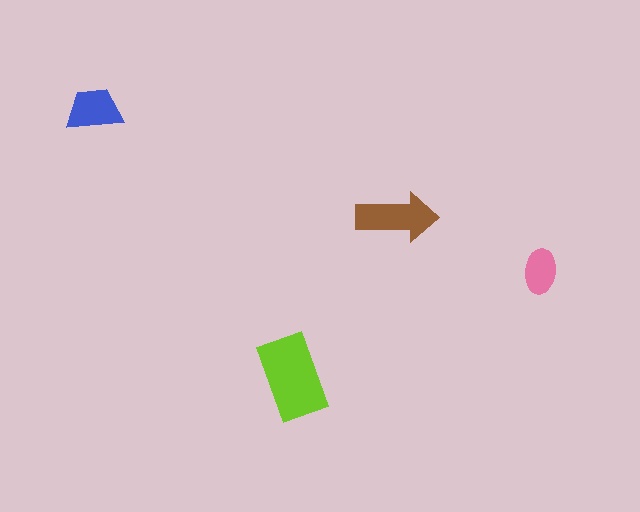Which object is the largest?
The lime rectangle.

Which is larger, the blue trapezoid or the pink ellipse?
The blue trapezoid.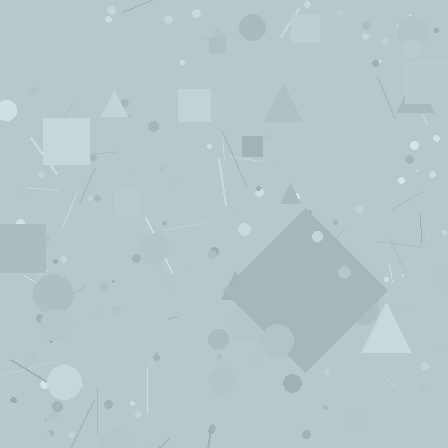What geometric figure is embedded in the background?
A diamond is embedded in the background.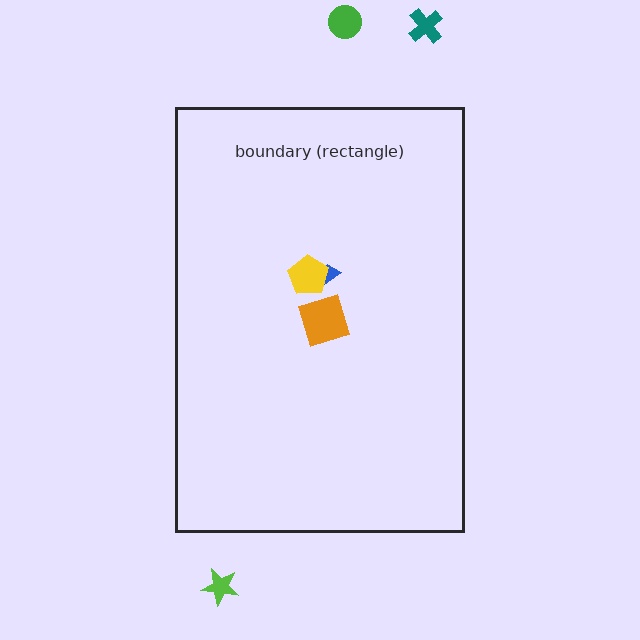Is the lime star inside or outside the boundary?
Outside.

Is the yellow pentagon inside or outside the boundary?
Inside.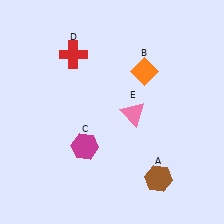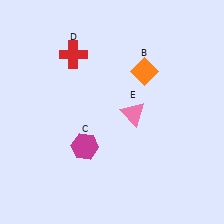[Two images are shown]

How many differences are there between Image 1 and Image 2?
There is 1 difference between the two images.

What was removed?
The brown hexagon (A) was removed in Image 2.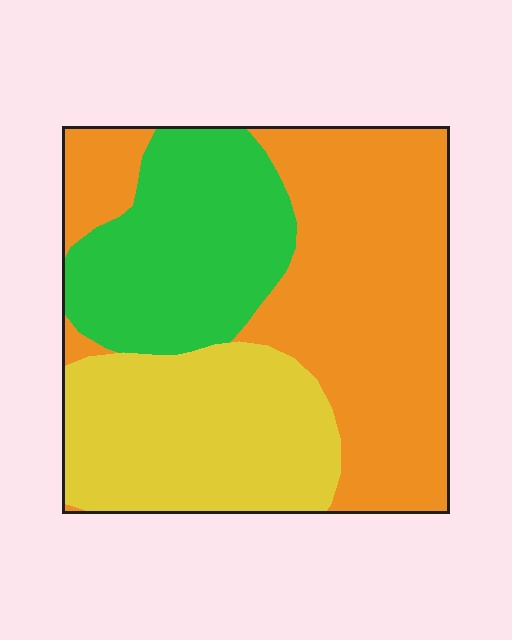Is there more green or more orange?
Orange.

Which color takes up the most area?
Orange, at roughly 45%.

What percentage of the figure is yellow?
Yellow takes up about one quarter (1/4) of the figure.